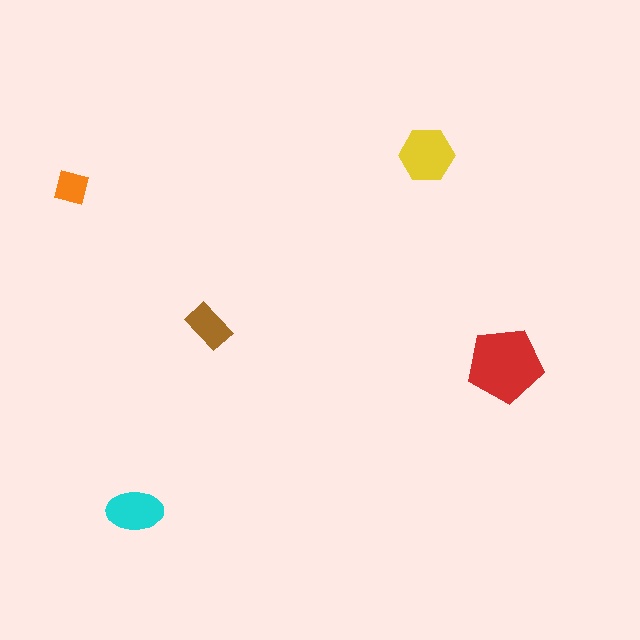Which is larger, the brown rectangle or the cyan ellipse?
The cyan ellipse.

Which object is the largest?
The red pentagon.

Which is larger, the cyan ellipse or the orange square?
The cyan ellipse.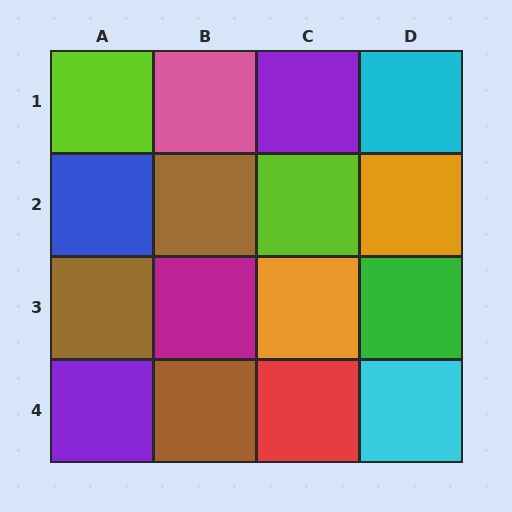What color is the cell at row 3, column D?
Green.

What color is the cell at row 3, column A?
Brown.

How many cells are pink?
1 cell is pink.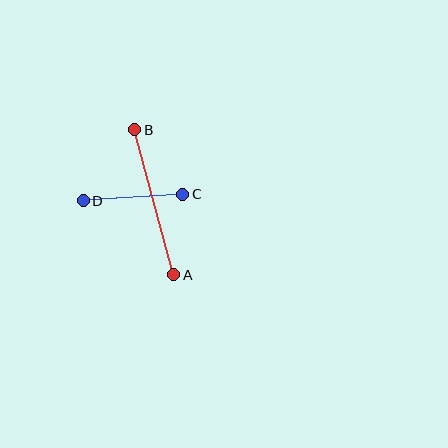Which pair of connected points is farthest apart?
Points A and B are farthest apart.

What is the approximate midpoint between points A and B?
The midpoint is at approximately (154, 202) pixels.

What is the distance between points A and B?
The distance is approximately 150 pixels.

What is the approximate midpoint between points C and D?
The midpoint is at approximately (133, 198) pixels.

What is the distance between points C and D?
The distance is approximately 100 pixels.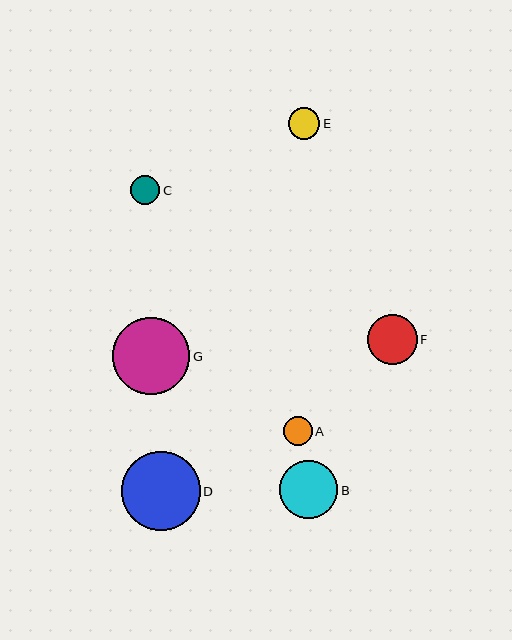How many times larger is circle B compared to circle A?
Circle B is approximately 2.0 times the size of circle A.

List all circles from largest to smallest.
From largest to smallest: D, G, B, F, E, C, A.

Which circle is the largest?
Circle D is the largest with a size of approximately 79 pixels.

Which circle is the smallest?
Circle A is the smallest with a size of approximately 29 pixels.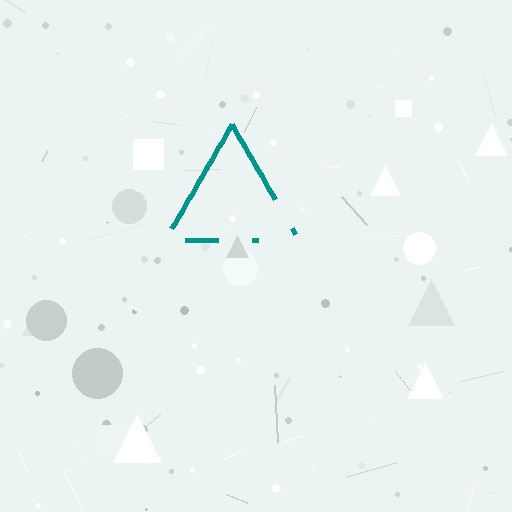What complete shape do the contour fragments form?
The contour fragments form a triangle.